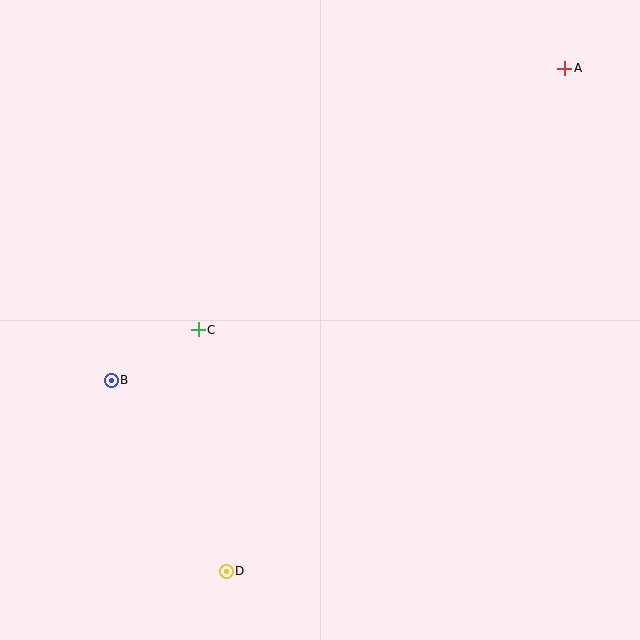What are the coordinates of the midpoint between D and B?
The midpoint between D and B is at (169, 476).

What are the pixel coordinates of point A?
Point A is at (565, 68).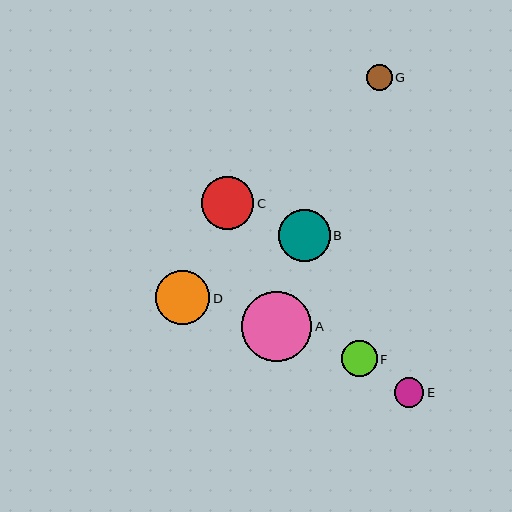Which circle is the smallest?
Circle G is the smallest with a size of approximately 26 pixels.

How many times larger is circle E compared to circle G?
Circle E is approximately 1.2 times the size of circle G.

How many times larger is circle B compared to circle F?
Circle B is approximately 1.4 times the size of circle F.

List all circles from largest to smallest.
From largest to smallest: A, D, C, B, F, E, G.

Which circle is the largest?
Circle A is the largest with a size of approximately 70 pixels.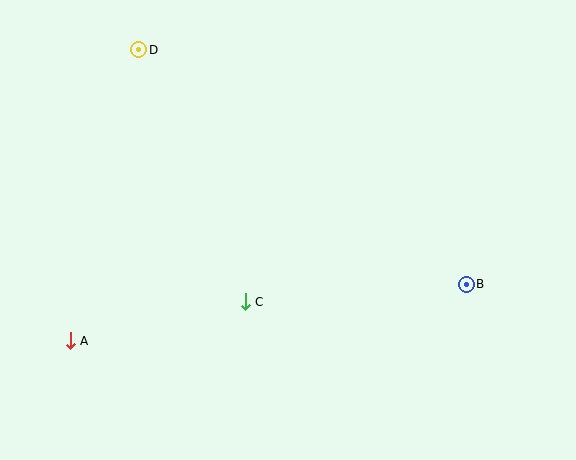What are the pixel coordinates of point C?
Point C is at (245, 302).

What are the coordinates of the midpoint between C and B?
The midpoint between C and B is at (356, 293).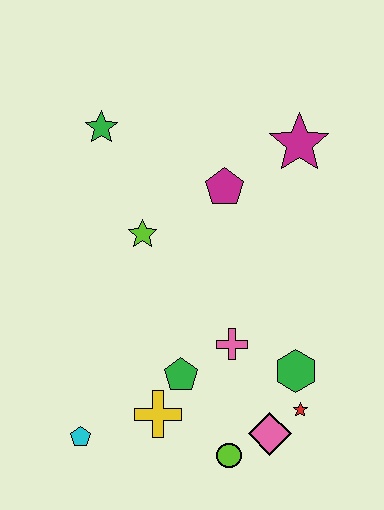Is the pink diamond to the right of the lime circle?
Yes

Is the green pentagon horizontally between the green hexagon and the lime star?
Yes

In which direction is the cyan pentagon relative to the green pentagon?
The cyan pentagon is to the left of the green pentagon.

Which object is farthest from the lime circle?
The green star is farthest from the lime circle.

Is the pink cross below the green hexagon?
No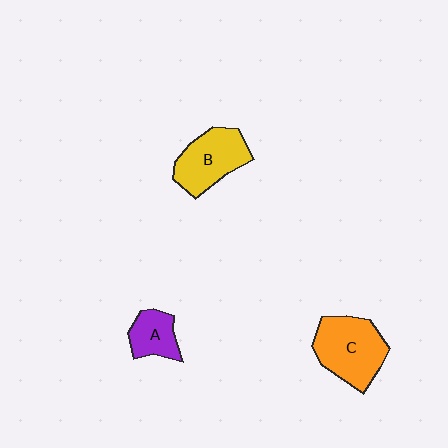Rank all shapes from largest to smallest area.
From largest to smallest: C (orange), B (yellow), A (purple).